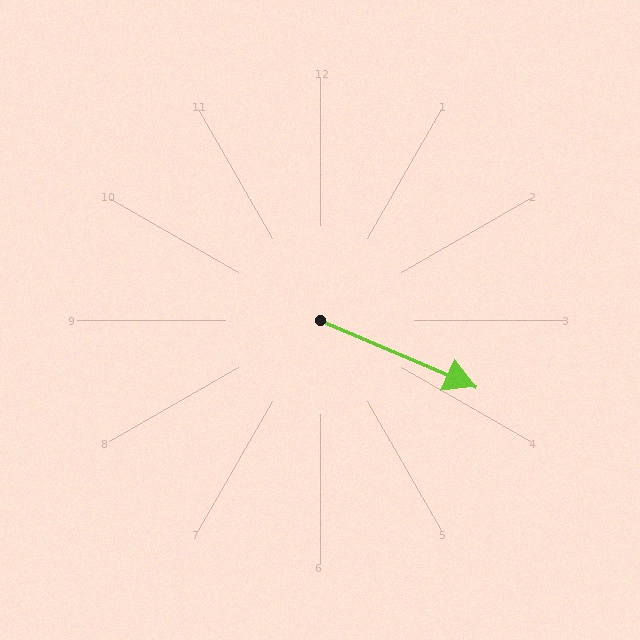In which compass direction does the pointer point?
Southeast.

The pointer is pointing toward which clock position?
Roughly 4 o'clock.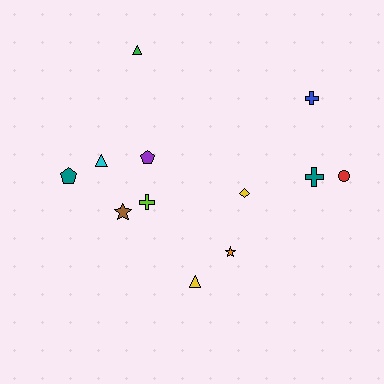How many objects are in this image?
There are 12 objects.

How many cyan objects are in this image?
There is 1 cyan object.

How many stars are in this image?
There are 2 stars.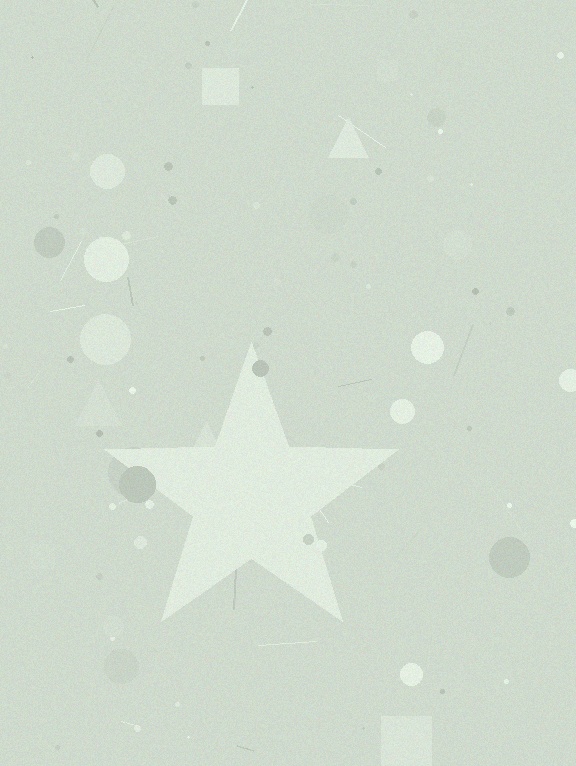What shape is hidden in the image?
A star is hidden in the image.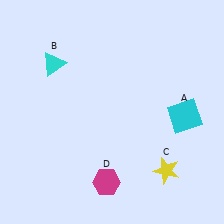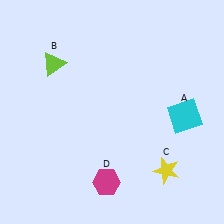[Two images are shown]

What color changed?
The triangle (B) changed from cyan in Image 1 to lime in Image 2.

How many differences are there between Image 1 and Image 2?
There is 1 difference between the two images.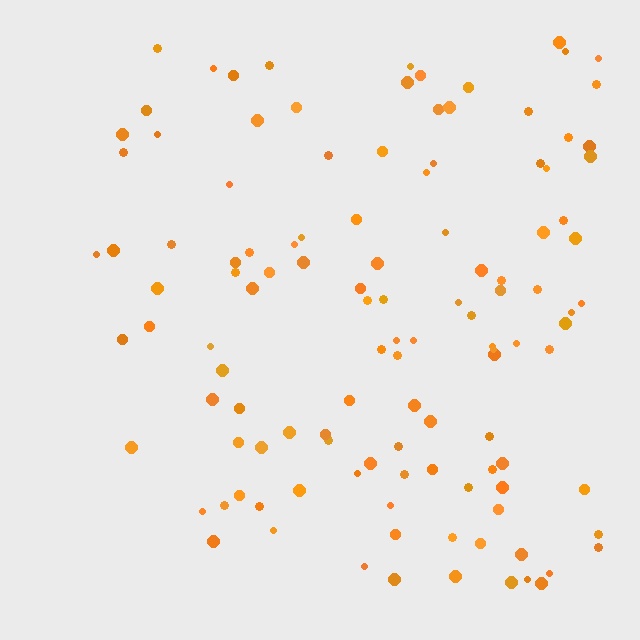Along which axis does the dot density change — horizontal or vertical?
Horizontal.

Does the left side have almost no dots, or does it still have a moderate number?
Still a moderate number, just noticeably fewer than the right.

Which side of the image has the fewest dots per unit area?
The left.